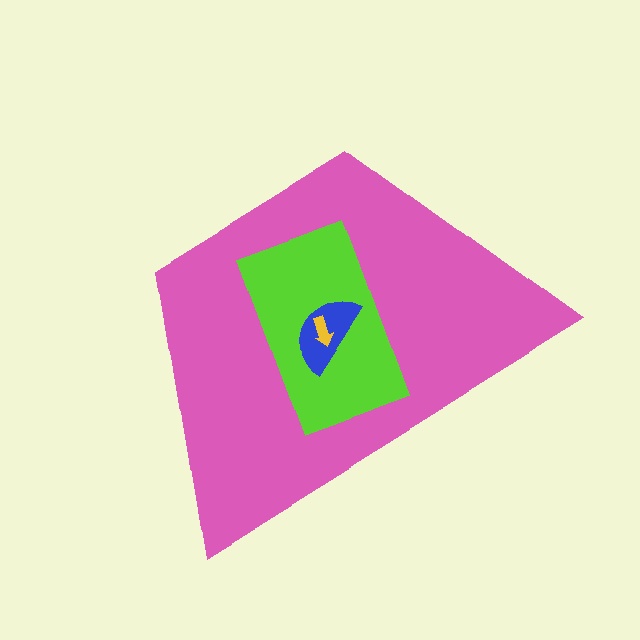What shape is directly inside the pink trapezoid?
The lime rectangle.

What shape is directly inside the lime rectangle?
The blue semicircle.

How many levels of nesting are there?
4.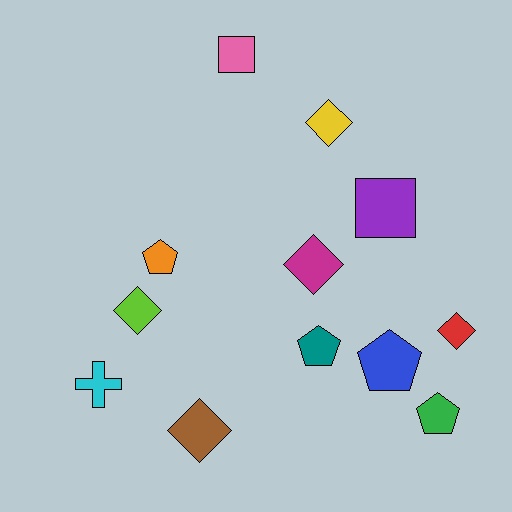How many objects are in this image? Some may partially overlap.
There are 12 objects.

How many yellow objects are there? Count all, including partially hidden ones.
There is 1 yellow object.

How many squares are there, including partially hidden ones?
There are 2 squares.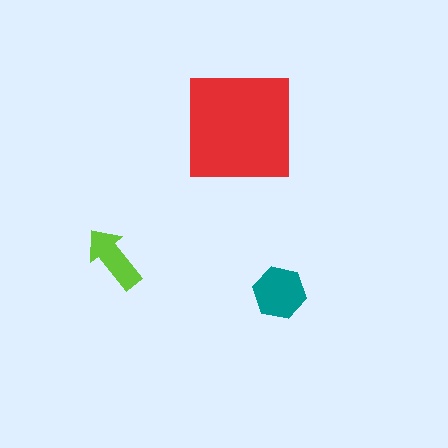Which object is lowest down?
The teal hexagon is bottommost.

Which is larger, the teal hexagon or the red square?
The red square.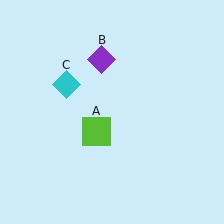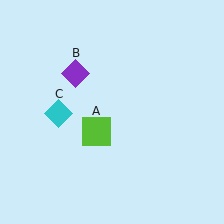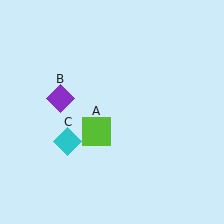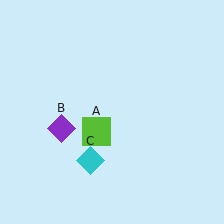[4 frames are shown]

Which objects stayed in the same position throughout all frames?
Lime square (object A) remained stationary.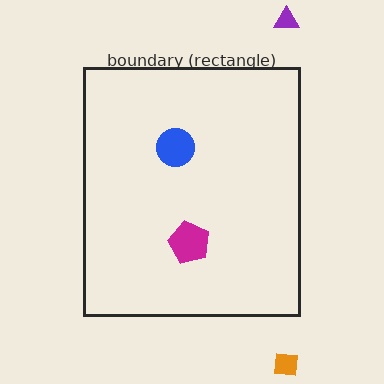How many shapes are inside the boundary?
2 inside, 2 outside.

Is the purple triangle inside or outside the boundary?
Outside.